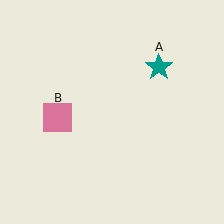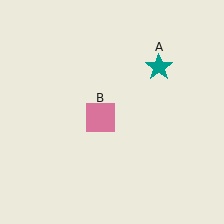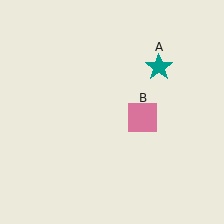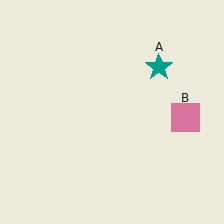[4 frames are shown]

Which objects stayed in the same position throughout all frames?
Teal star (object A) remained stationary.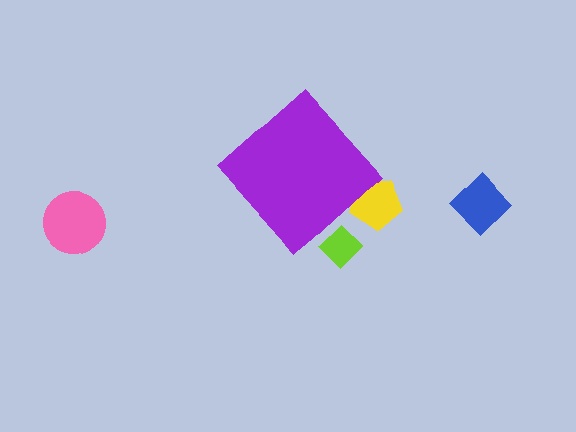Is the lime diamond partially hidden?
Yes, the lime diamond is partially hidden behind the purple diamond.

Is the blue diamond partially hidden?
No, the blue diamond is fully visible.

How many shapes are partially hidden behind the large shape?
2 shapes are partially hidden.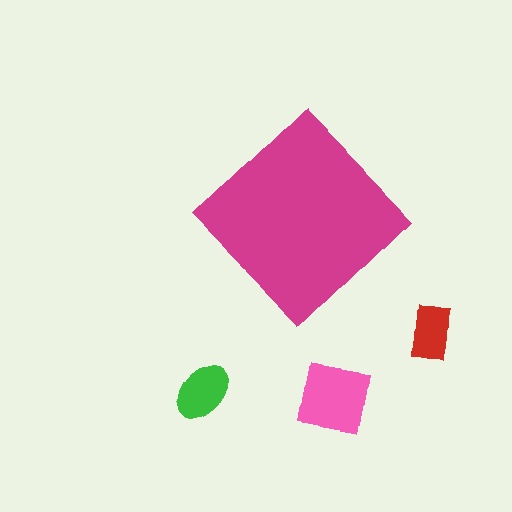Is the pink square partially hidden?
No, the pink square is fully visible.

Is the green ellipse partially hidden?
No, the green ellipse is fully visible.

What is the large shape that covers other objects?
A magenta diamond.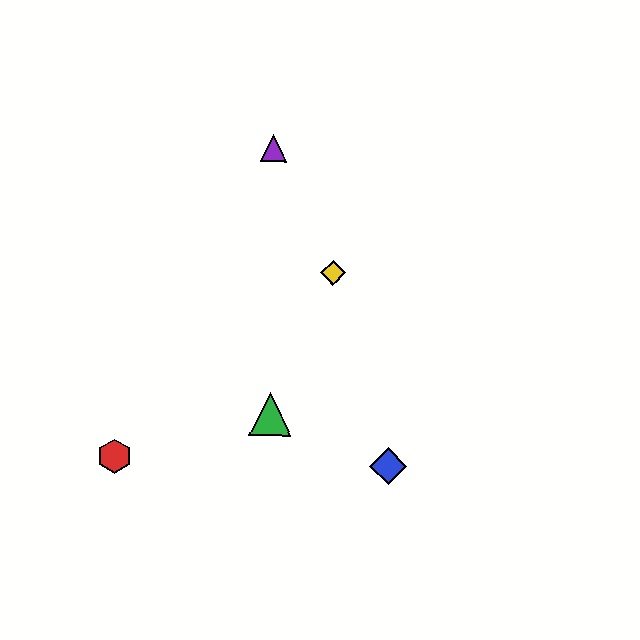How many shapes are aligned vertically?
2 shapes (the green triangle, the purple triangle) are aligned vertically.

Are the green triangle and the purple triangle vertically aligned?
Yes, both are at x≈270.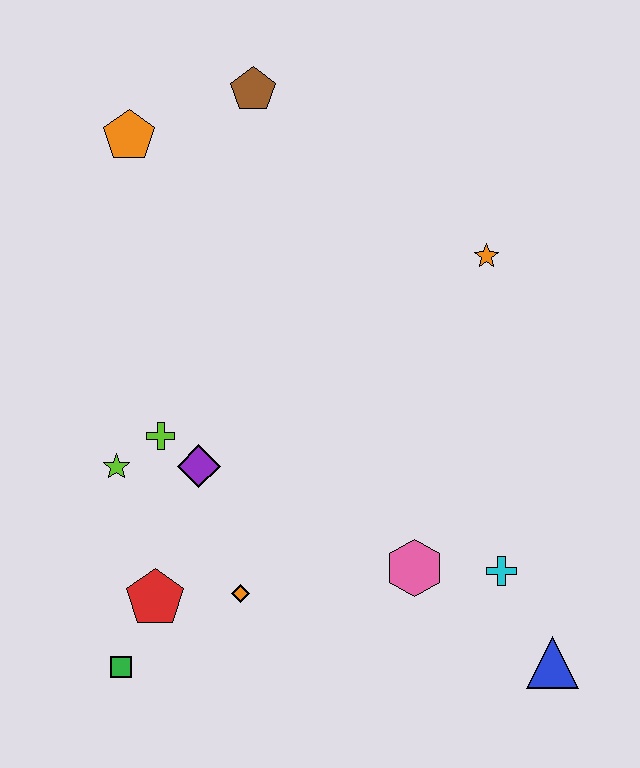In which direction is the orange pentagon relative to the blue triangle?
The orange pentagon is above the blue triangle.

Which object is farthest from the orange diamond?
The brown pentagon is farthest from the orange diamond.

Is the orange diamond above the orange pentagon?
No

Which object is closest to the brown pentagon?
The orange pentagon is closest to the brown pentagon.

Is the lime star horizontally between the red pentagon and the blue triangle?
No